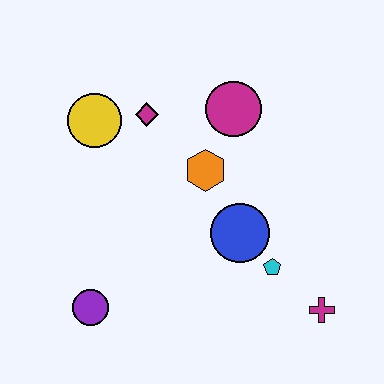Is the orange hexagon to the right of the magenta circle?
No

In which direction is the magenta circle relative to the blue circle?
The magenta circle is above the blue circle.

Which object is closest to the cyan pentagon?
The blue circle is closest to the cyan pentagon.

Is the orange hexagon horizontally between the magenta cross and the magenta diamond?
Yes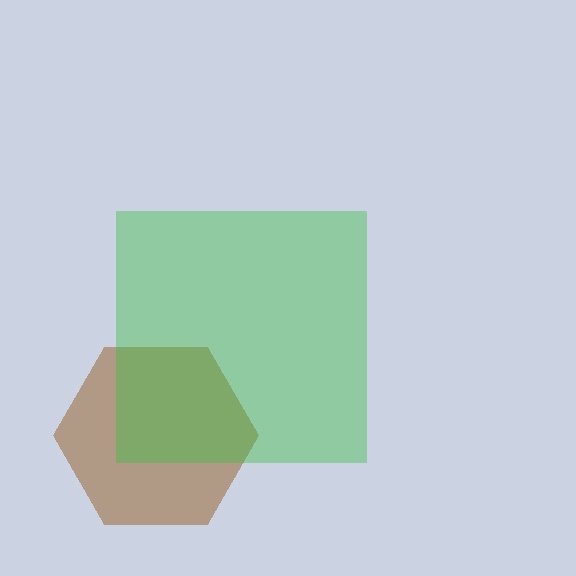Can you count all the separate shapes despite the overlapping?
Yes, there are 2 separate shapes.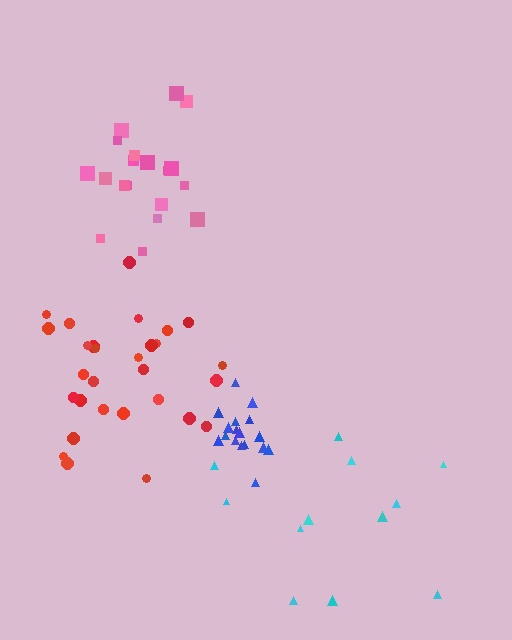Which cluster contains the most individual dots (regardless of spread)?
Red (29).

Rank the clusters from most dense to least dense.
blue, pink, red, cyan.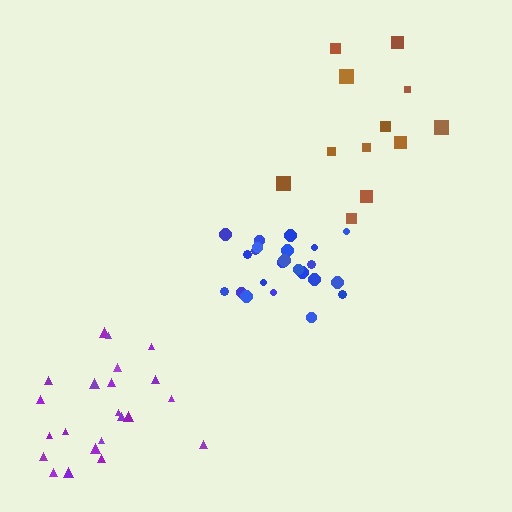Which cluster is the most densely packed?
Blue.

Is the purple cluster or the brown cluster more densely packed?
Purple.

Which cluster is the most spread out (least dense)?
Brown.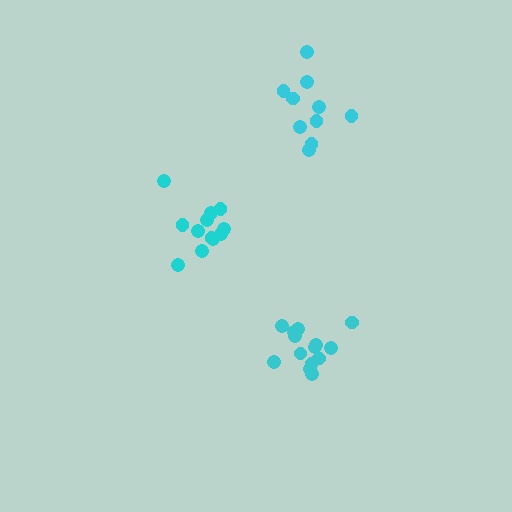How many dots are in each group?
Group 1: 14 dots, Group 2: 10 dots, Group 3: 12 dots (36 total).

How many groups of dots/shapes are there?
There are 3 groups.